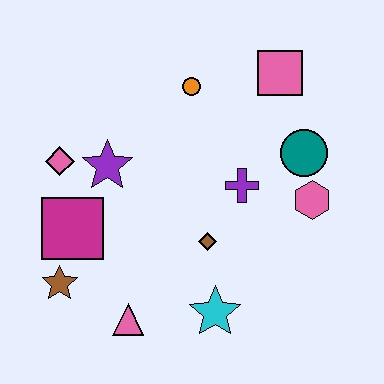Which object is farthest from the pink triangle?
The pink square is farthest from the pink triangle.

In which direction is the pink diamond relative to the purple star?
The pink diamond is to the left of the purple star.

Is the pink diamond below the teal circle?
Yes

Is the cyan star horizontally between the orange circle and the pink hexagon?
Yes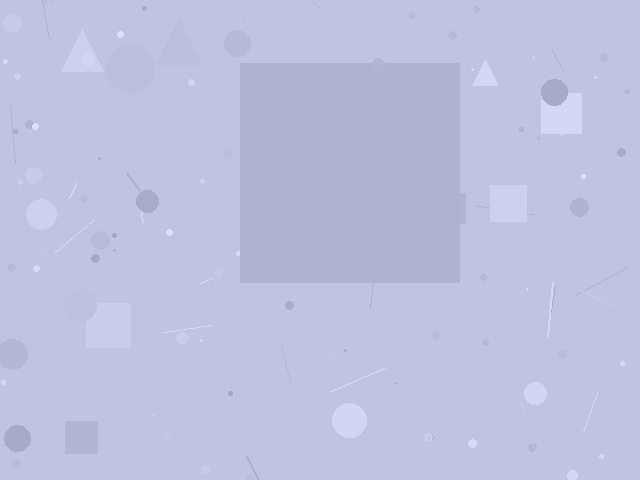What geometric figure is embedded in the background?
A square is embedded in the background.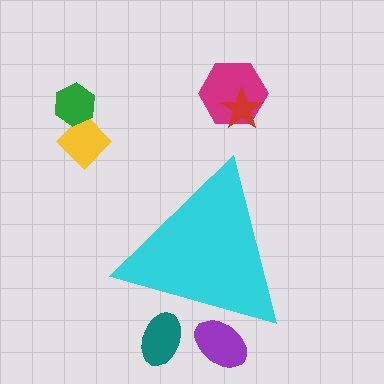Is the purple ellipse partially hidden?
Yes, the purple ellipse is partially hidden behind the cyan triangle.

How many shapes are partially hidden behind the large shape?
2 shapes are partially hidden.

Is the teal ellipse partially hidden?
Yes, the teal ellipse is partially hidden behind the cyan triangle.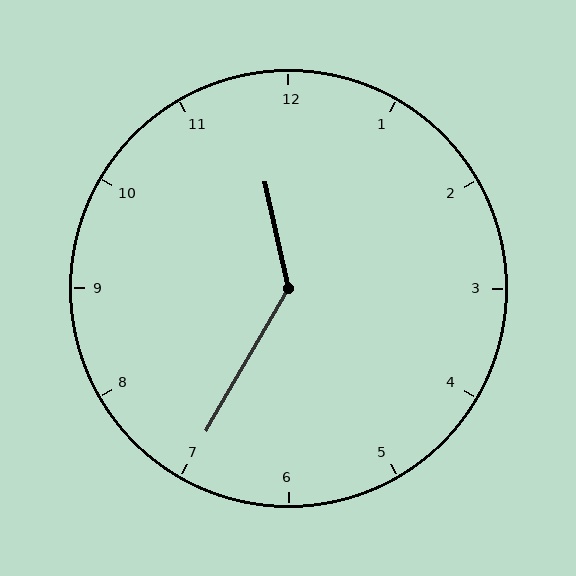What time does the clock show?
11:35.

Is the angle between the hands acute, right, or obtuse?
It is obtuse.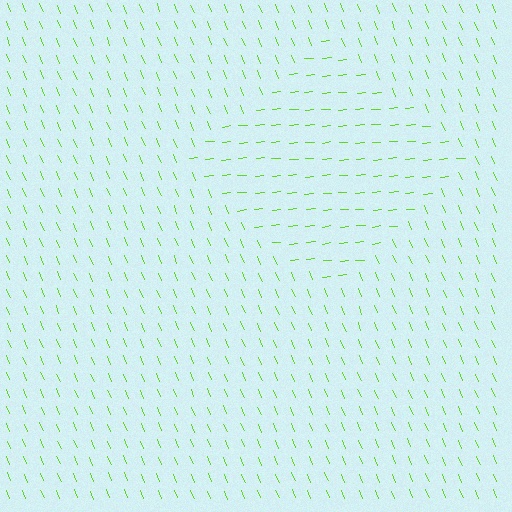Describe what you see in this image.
The image is filled with small lime line segments. A diamond region in the image has lines oriented differently from the surrounding lines, creating a visible texture boundary.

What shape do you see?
I see a diamond.